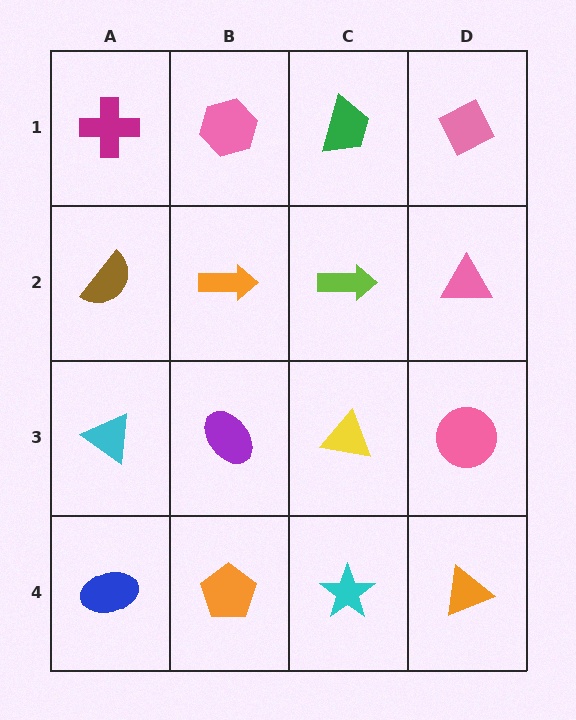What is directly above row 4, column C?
A yellow triangle.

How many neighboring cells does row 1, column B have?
3.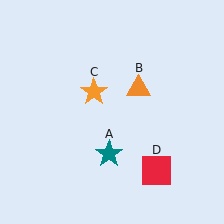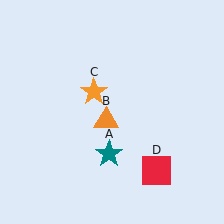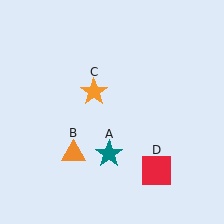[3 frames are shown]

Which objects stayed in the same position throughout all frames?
Teal star (object A) and orange star (object C) and red square (object D) remained stationary.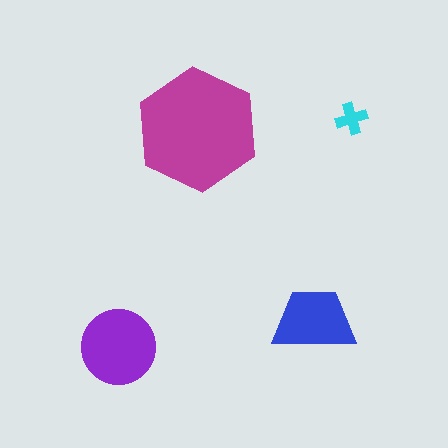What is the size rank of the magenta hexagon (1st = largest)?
1st.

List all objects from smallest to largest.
The cyan cross, the blue trapezoid, the purple circle, the magenta hexagon.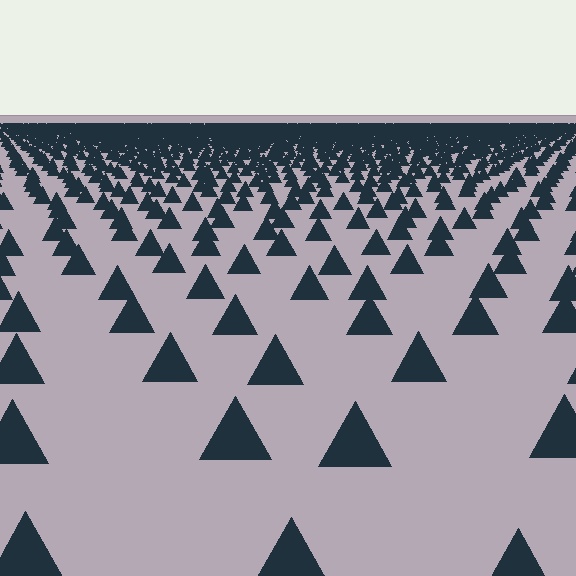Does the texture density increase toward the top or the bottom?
Density increases toward the top.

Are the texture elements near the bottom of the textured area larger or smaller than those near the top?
Larger. Near the bottom, elements are closer to the viewer and appear at a bigger on-screen size.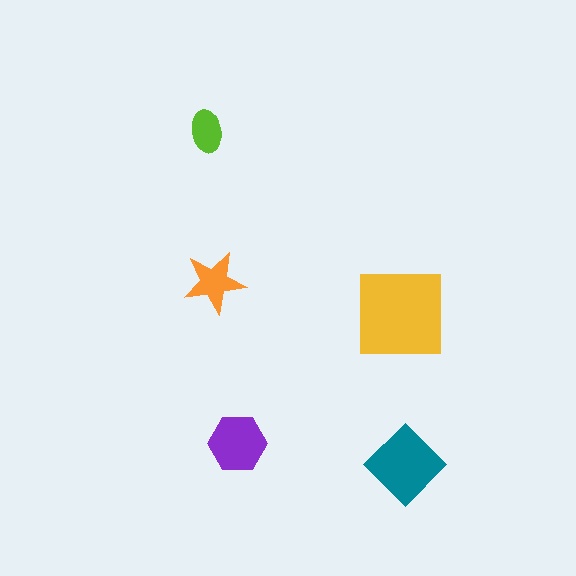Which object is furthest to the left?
The lime ellipse is leftmost.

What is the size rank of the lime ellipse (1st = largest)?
5th.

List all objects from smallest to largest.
The lime ellipse, the orange star, the purple hexagon, the teal diamond, the yellow square.